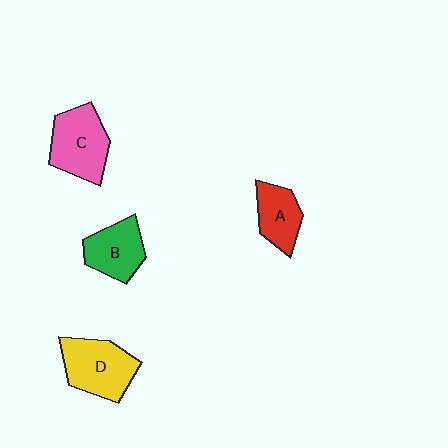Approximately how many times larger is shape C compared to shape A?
Approximately 1.4 times.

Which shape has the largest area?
Shape D (yellow).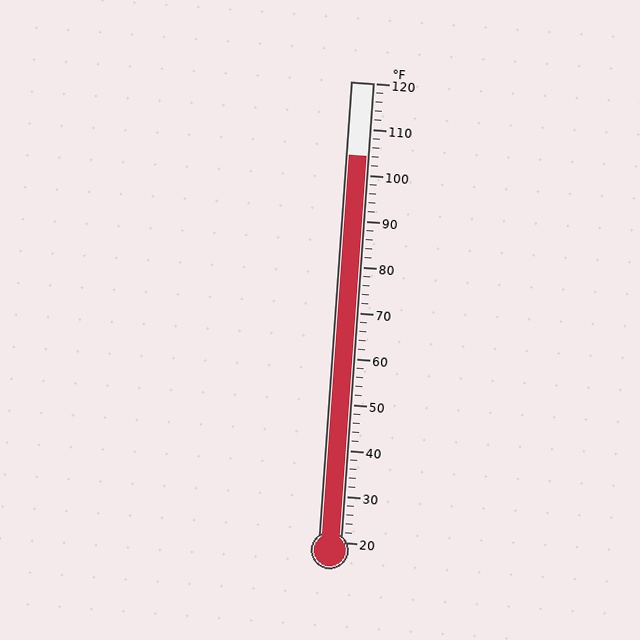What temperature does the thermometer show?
The thermometer shows approximately 104°F.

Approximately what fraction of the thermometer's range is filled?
The thermometer is filled to approximately 85% of its range.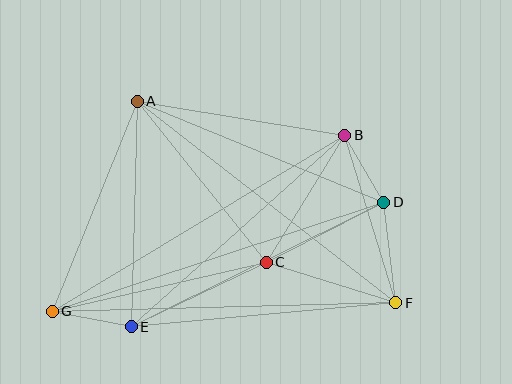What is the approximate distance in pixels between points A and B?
The distance between A and B is approximately 210 pixels.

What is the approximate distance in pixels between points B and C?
The distance between B and C is approximately 150 pixels.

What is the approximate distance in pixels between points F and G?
The distance between F and G is approximately 343 pixels.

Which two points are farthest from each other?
Points D and G are farthest from each other.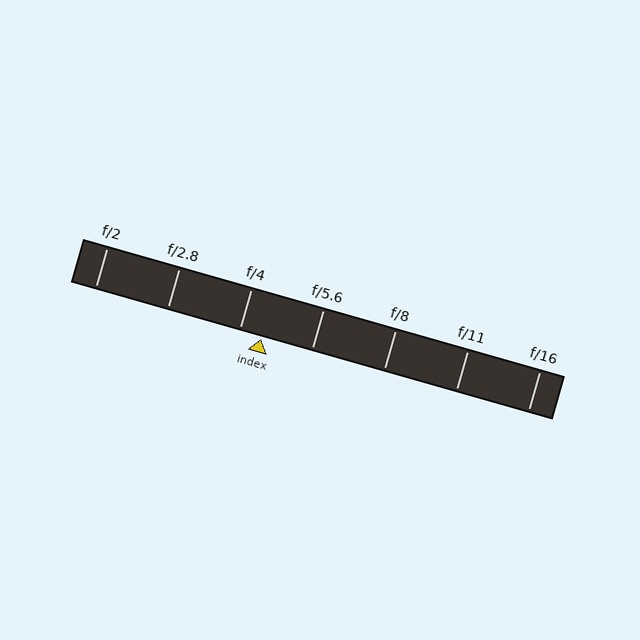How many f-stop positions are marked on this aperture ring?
There are 7 f-stop positions marked.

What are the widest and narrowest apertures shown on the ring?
The widest aperture shown is f/2 and the narrowest is f/16.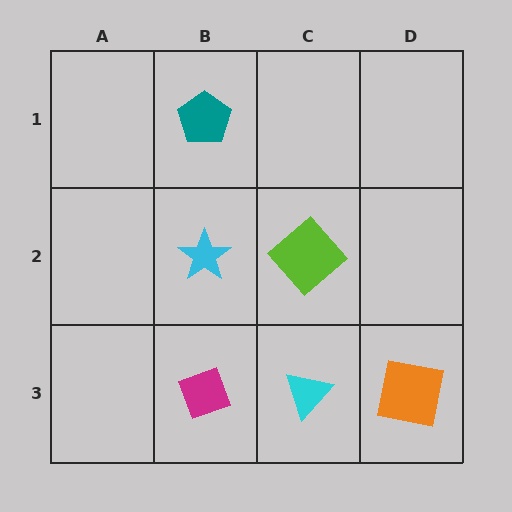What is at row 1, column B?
A teal pentagon.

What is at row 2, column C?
A lime diamond.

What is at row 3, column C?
A cyan triangle.